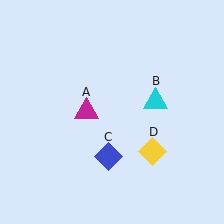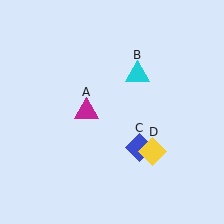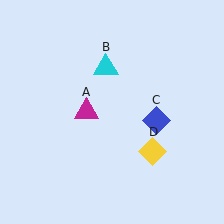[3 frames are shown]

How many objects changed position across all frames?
2 objects changed position: cyan triangle (object B), blue diamond (object C).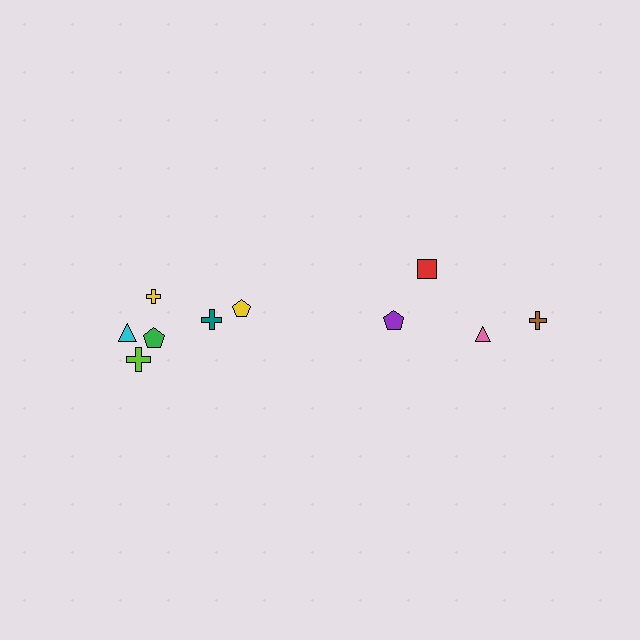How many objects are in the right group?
There are 4 objects.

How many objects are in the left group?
There are 6 objects.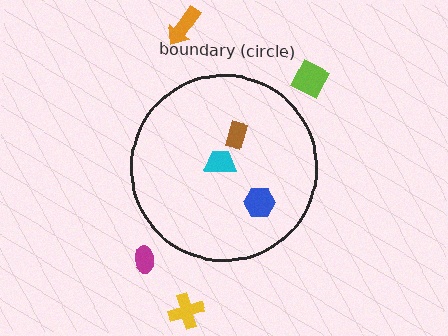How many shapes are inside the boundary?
3 inside, 4 outside.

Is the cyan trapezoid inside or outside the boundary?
Inside.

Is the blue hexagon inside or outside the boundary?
Inside.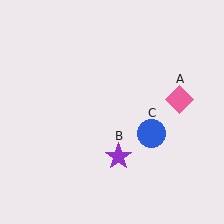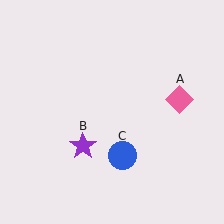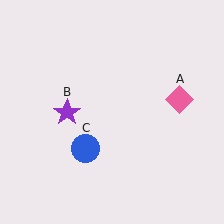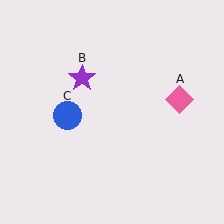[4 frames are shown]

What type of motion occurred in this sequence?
The purple star (object B), blue circle (object C) rotated clockwise around the center of the scene.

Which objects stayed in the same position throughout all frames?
Pink diamond (object A) remained stationary.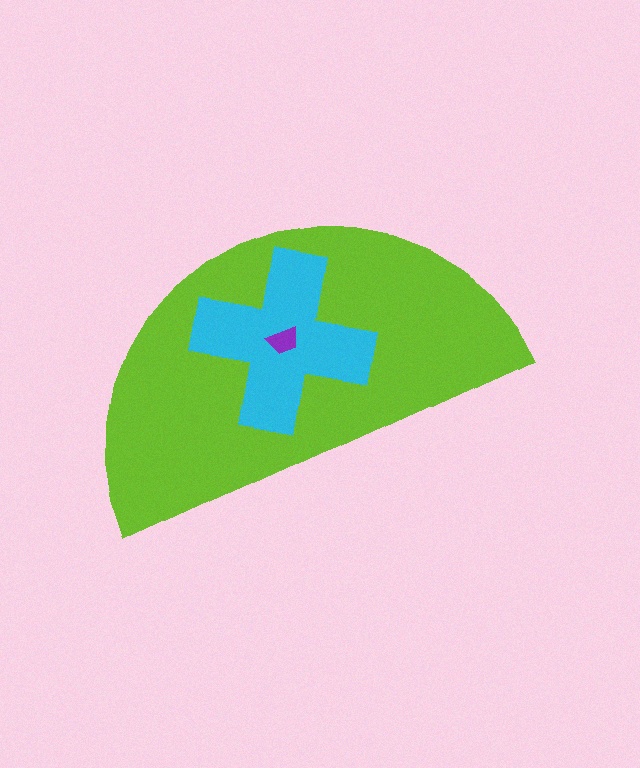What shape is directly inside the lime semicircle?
The cyan cross.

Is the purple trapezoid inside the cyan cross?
Yes.